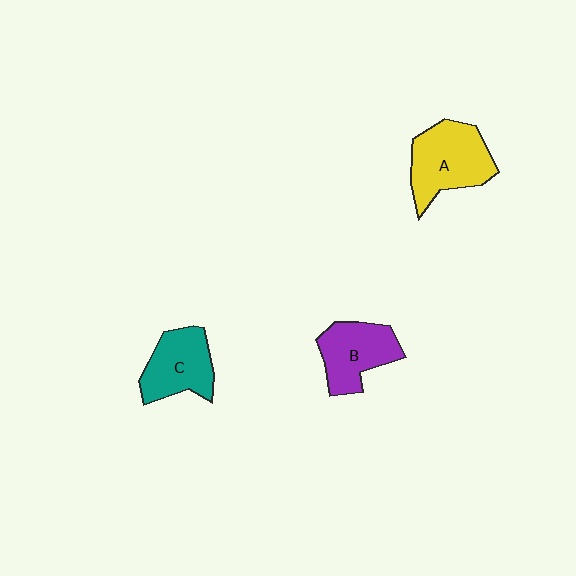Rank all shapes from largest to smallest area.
From largest to smallest: A (yellow), B (purple), C (teal).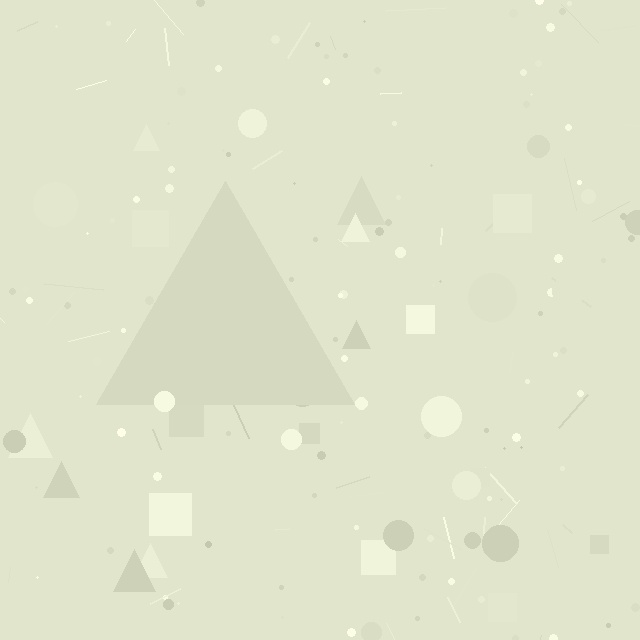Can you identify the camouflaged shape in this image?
The camouflaged shape is a triangle.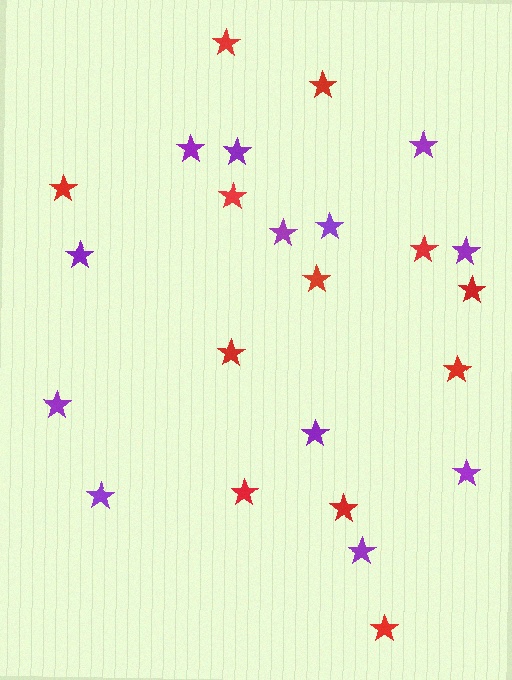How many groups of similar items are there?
There are 2 groups: one group of purple stars (12) and one group of red stars (12).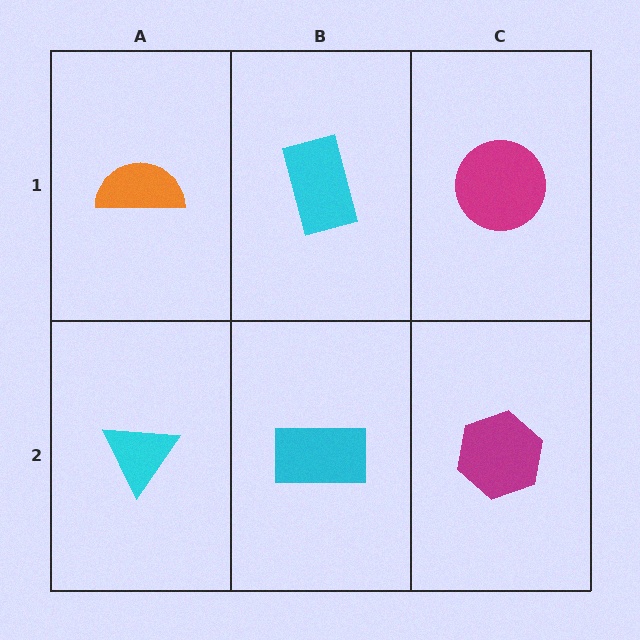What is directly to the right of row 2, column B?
A magenta hexagon.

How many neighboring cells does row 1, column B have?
3.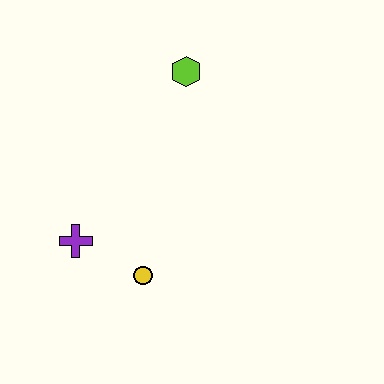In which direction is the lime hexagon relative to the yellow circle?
The lime hexagon is above the yellow circle.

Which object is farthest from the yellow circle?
The lime hexagon is farthest from the yellow circle.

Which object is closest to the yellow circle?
The purple cross is closest to the yellow circle.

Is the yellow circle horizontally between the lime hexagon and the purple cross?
Yes